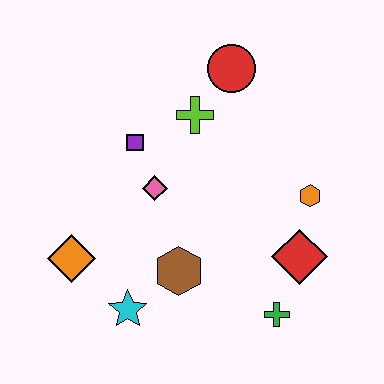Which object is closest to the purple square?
The pink diamond is closest to the purple square.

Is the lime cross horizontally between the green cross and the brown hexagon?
Yes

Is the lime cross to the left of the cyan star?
No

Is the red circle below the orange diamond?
No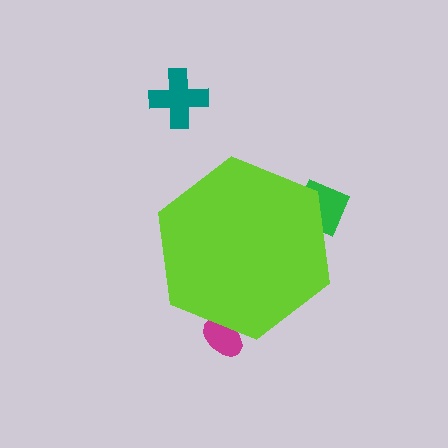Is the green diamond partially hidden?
Yes, the green diamond is partially hidden behind the lime hexagon.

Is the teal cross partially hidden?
No, the teal cross is fully visible.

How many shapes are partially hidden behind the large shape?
2 shapes are partially hidden.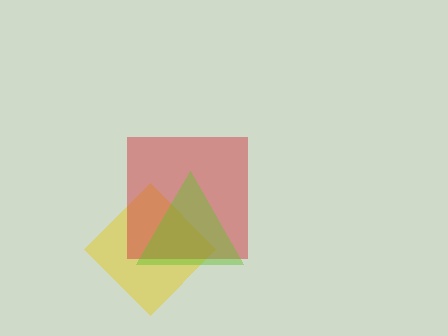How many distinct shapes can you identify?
There are 3 distinct shapes: a yellow diamond, a red square, a lime triangle.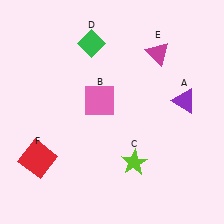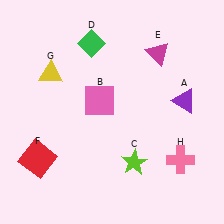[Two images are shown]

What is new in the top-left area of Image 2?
A yellow triangle (G) was added in the top-left area of Image 2.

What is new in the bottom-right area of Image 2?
A pink cross (H) was added in the bottom-right area of Image 2.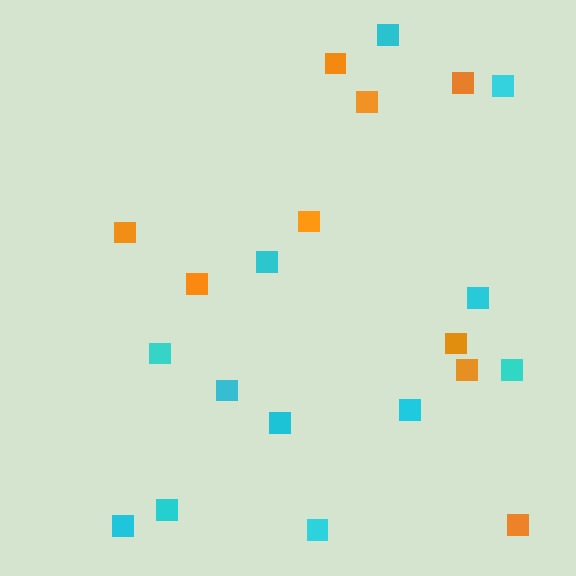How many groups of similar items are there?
There are 2 groups: one group of orange squares (9) and one group of cyan squares (12).